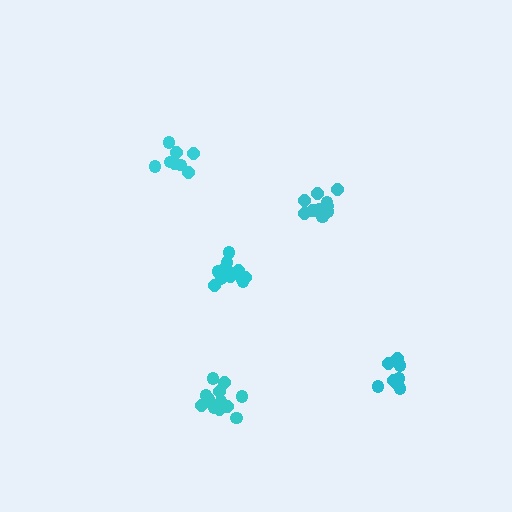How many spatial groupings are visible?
There are 5 spatial groupings.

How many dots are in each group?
Group 1: 8 dots, Group 2: 13 dots, Group 3: 12 dots, Group 4: 13 dots, Group 5: 8 dots (54 total).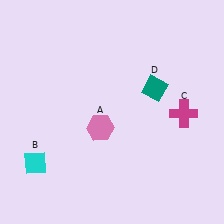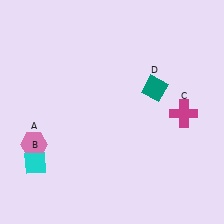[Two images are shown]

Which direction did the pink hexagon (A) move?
The pink hexagon (A) moved left.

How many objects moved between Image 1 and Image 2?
1 object moved between the two images.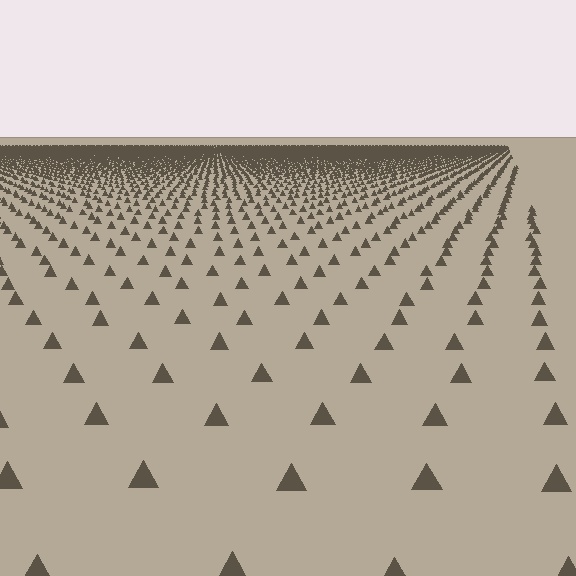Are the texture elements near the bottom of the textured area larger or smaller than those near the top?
Larger. Near the bottom, elements are closer to the viewer and appear at a bigger on-screen size.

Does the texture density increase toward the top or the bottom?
Density increases toward the top.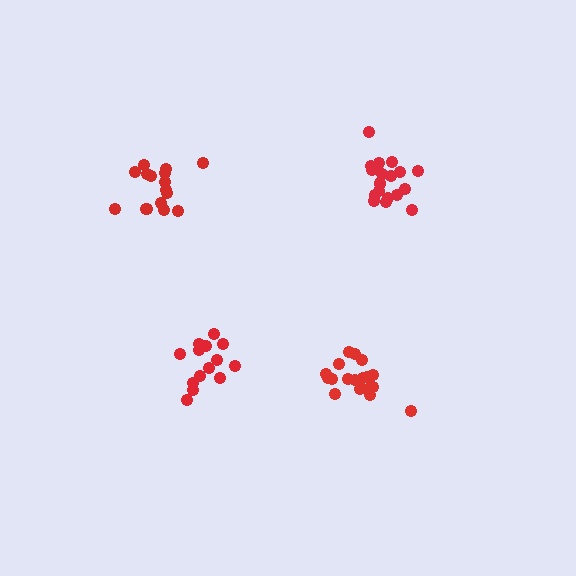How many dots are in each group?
Group 1: 18 dots, Group 2: 14 dots, Group 3: 15 dots, Group 4: 18 dots (65 total).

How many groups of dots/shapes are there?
There are 4 groups.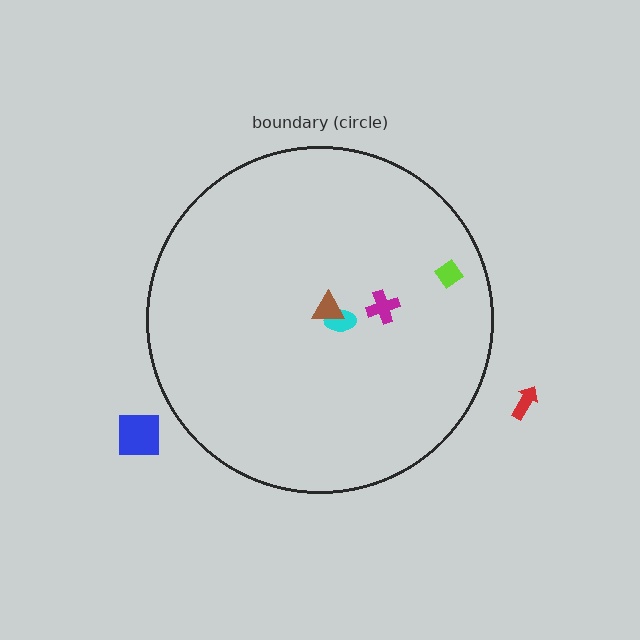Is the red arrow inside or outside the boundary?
Outside.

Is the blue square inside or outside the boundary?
Outside.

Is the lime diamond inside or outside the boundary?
Inside.